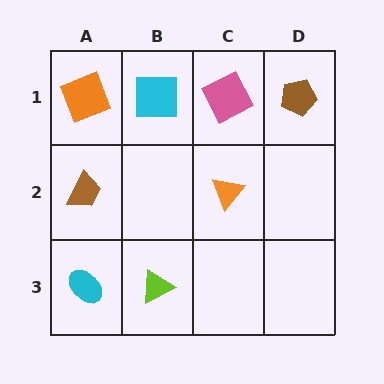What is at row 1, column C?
A pink square.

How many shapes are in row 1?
4 shapes.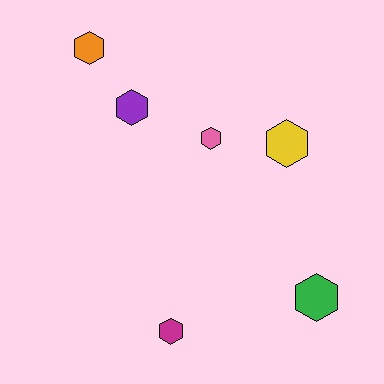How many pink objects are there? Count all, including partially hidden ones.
There is 1 pink object.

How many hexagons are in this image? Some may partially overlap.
There are 6 hexagons.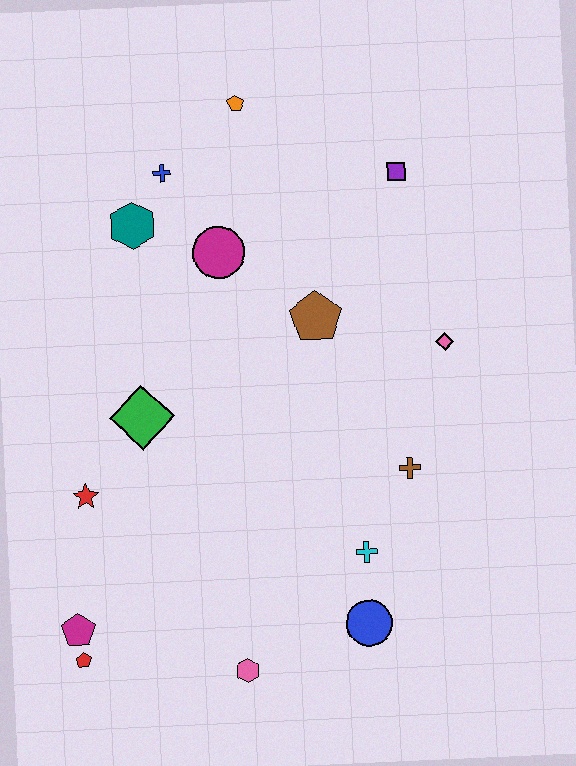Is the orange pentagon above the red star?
Yes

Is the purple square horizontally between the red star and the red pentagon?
No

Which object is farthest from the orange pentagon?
The red pentagon is farthest from the orange pentagon.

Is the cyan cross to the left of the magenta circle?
No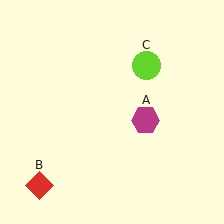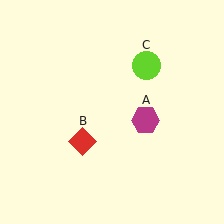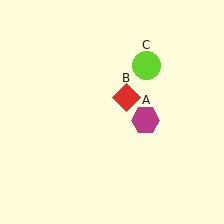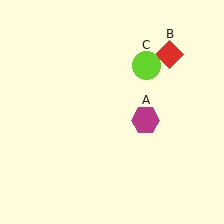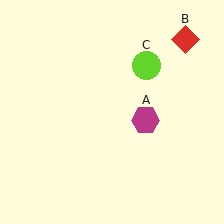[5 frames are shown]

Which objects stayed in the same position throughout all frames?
Magenta hexagon (object A) and lime circle (object C) remained stationary.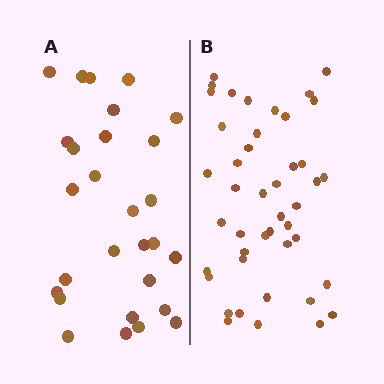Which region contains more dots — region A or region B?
Region B (the right region) has more dots.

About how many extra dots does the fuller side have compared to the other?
Region B has approximately 15 more dots than region A.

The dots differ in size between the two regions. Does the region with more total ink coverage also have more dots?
No. Region A has more total ink coverage because its dots are larger, but region B actually contains more individual dots. Total area can be misleading — the number of items is what matters here.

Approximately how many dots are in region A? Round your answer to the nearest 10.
About 30 dots. (The exact count is 28, which rounds to 30.)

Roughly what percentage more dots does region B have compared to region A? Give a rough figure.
About 55% more.